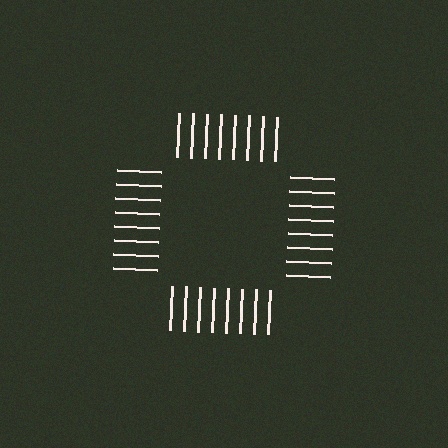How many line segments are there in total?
32 — 8 along each of the 4 edges.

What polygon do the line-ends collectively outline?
An illusory square — the line segments terminate on its edges but no continuous stroke is drawn.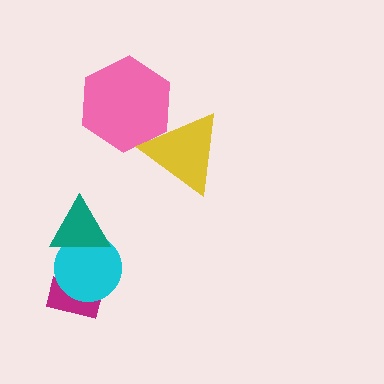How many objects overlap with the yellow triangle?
1 object overlaps with the yellow triangle.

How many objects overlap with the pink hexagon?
1 object overlaps with the pink hexagon.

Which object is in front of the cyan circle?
The teal triangle is in front of the cyan circle.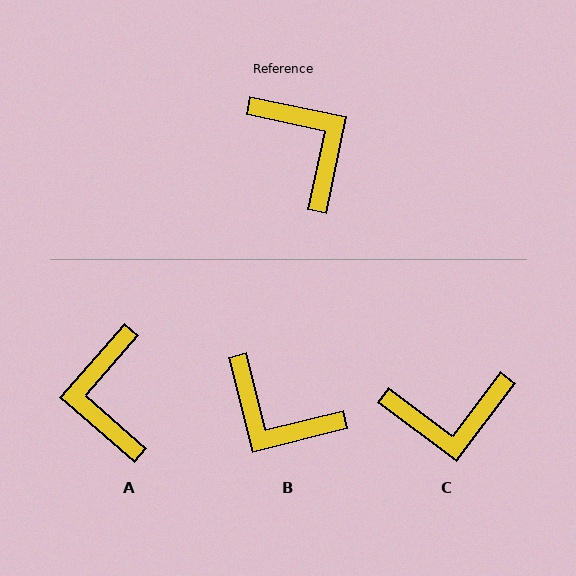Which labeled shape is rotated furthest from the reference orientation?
B, about 154 degrees away.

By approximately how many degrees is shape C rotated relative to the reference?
Approximately 115 degrees clockwise.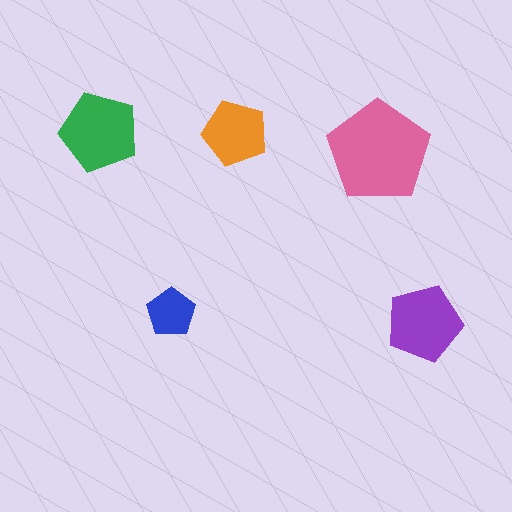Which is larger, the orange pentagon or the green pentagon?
The green one.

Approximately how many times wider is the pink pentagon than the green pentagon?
About 1.5 times wider.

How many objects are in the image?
There are 5 objects in the image.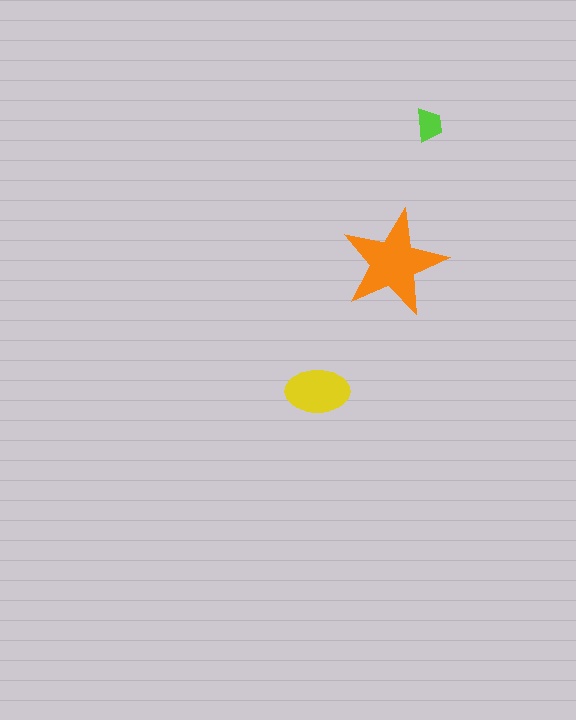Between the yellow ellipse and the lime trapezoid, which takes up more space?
The yellow ellipse.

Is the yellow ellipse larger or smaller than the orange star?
Smaller.